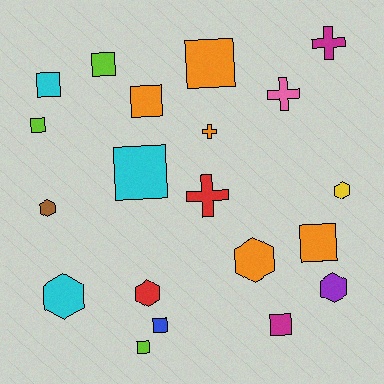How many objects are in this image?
There are 20 objects.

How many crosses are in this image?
There are 4 crosses.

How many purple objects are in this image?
There is 1 purple object.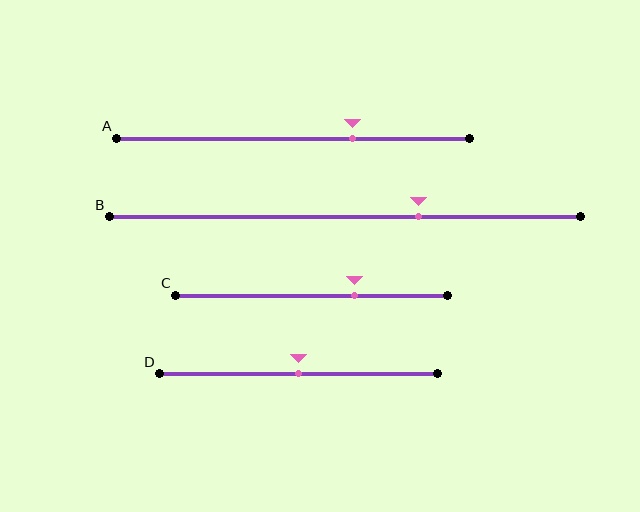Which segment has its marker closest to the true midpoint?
Segment D has its marker closest to the true midpoint.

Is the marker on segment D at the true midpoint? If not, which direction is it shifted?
Yes, the marker on segment D is at the true midpoint.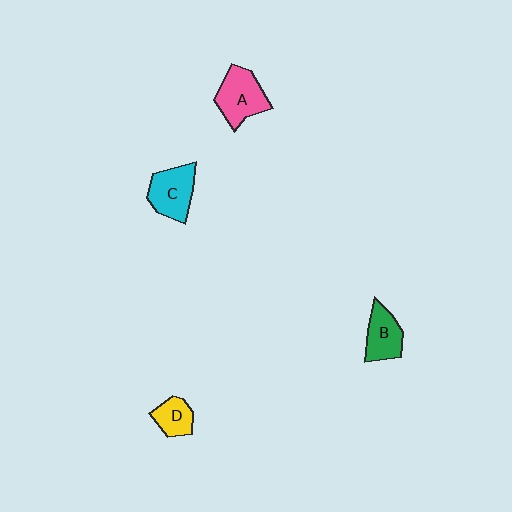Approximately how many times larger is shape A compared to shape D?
Approximately 1.8 times.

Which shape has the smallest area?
Shape D (yellow).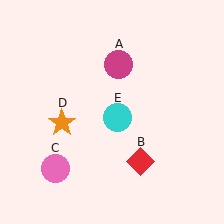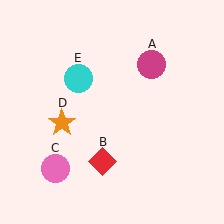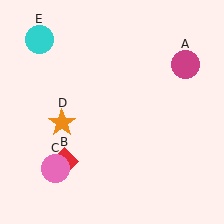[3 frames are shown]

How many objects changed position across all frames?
3 objects changed position: magenta circle (object A), red diamond (object B), cyan circle (object E).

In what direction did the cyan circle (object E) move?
The cyan circle (object E) moved up and to the left.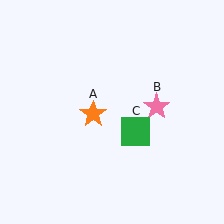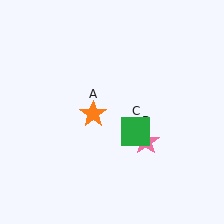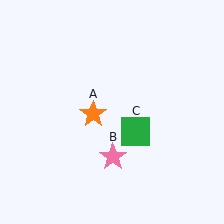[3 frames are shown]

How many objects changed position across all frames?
1 object changed position: pink star (object B).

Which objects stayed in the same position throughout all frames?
Orange star (object A) and green square (object C) remained stationary.